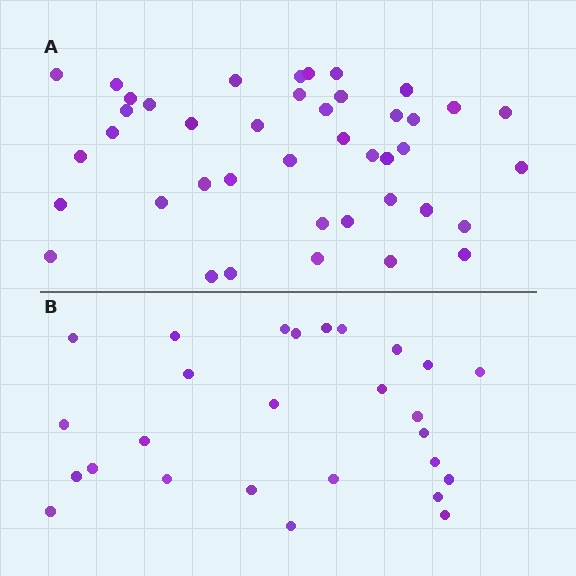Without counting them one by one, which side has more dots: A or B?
Region A (the top region) has more dots.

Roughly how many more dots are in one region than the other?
Region A has approximately 15 more dots than region B.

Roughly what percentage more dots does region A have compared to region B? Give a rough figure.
About 55% more.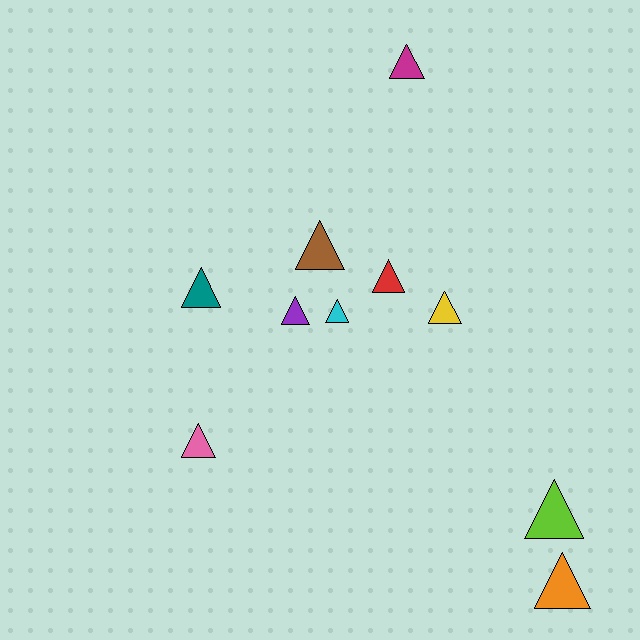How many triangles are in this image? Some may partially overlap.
There are 10 triangles.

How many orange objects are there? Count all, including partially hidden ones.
There is 1 orange object.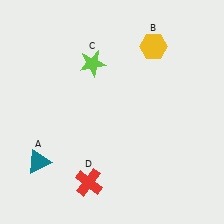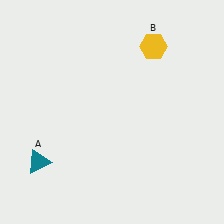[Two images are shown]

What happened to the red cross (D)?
The red cross (D) was removed in Image 2. It was in the bottom-left area of Image 1.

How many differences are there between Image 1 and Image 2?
There are 2 differences between the two images.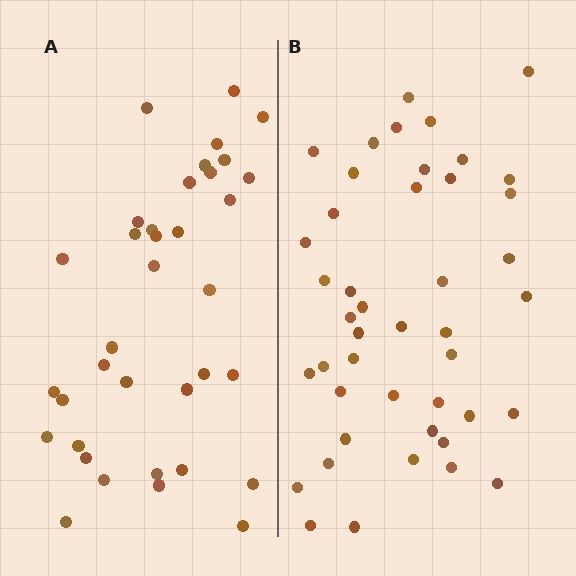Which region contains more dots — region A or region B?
Region B (the right region) has more dots.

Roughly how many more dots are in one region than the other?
Region B has roughly 8 or so more dots than region A.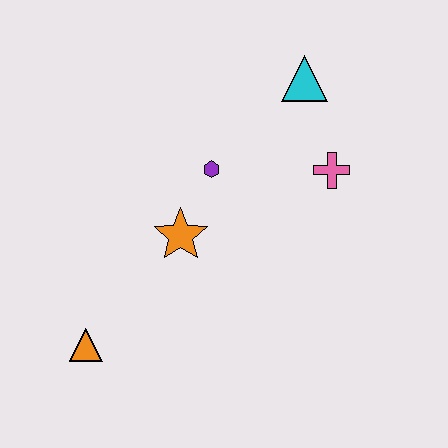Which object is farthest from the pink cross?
The orange triangle is farthest from the pink cross.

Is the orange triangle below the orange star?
Yes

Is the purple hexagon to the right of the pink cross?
No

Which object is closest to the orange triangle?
The orange star is closest to the orange triangle.